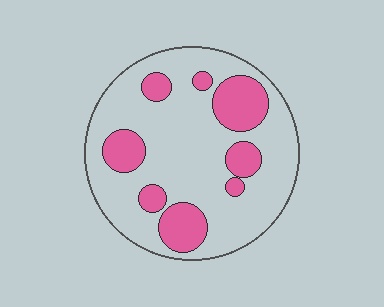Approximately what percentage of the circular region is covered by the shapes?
Approximately 25%.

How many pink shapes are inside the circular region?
8.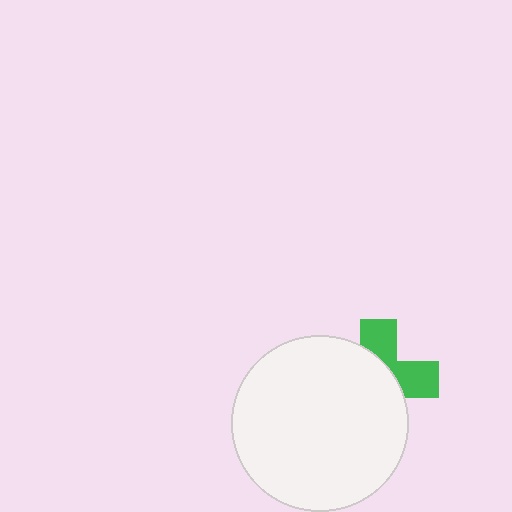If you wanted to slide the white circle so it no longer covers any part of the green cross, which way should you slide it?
Slide it toward the lower-left — that is the most direct way to separate the two shapes.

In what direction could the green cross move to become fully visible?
The green cross could move toward the upper-right. That would shift it out from behind the white circle entirely.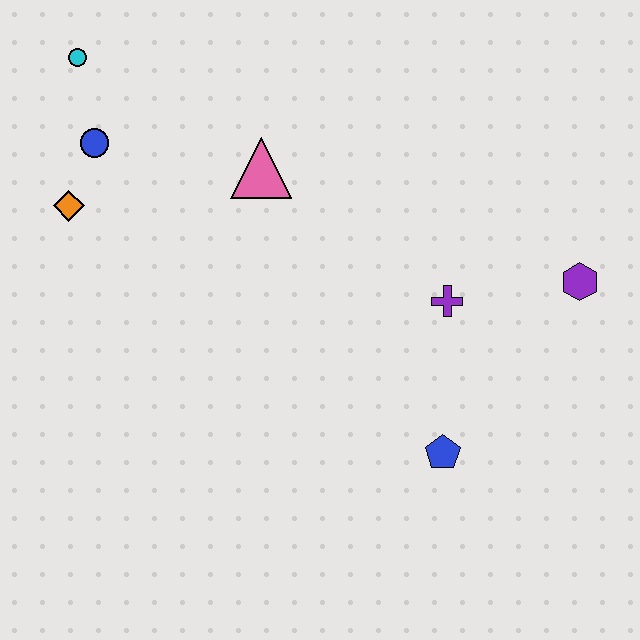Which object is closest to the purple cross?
The purple hexagon is closest to the purple cross.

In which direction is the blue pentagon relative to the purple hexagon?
The blue pentagon is below the purple hexagon.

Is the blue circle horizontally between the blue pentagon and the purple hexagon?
No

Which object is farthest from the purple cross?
The cyan circle is farthest from the purple cross.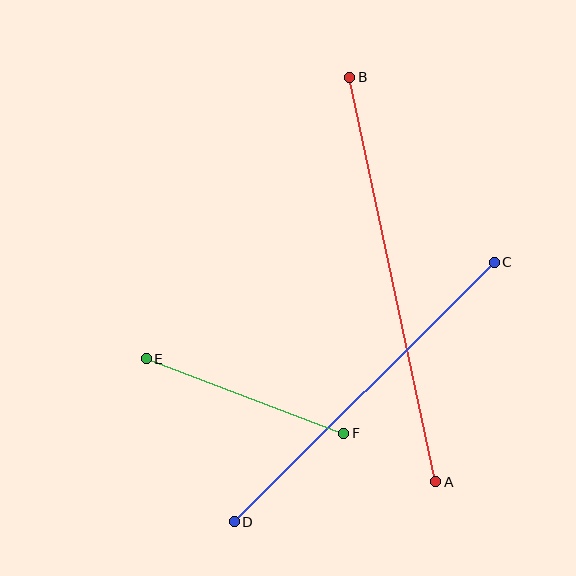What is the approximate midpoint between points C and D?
The midpoint is at approximately (364, 392) pixels.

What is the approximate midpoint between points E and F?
The midpoint is at approximately (245, 396) pixels.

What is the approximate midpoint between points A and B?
The midpoint is at approximately (393, 279) pixels.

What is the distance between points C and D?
The distance is approximately 367 pixels.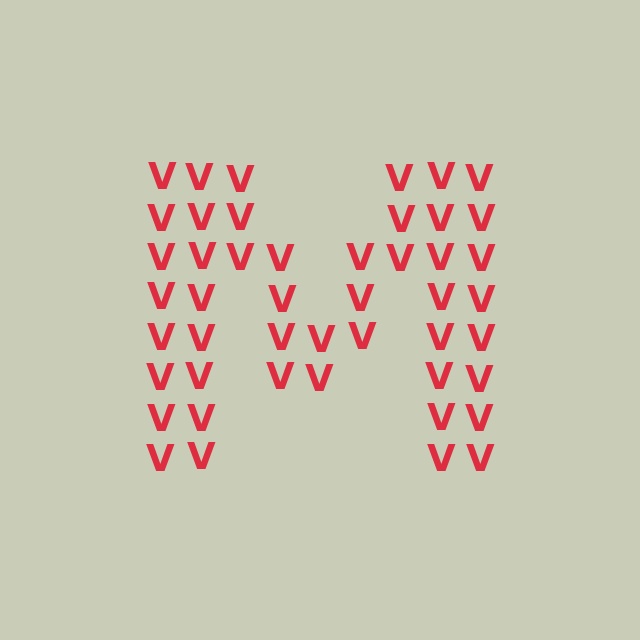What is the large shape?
The large shape is the letter M.